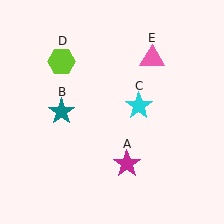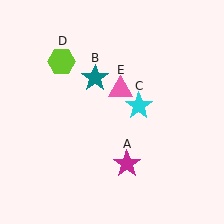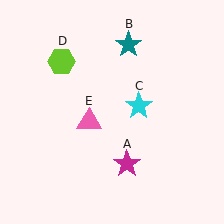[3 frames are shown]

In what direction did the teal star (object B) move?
The teal star (object B) moved up and to the right.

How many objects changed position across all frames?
2 objects changed position: teal star (object B), pink triangle (object E).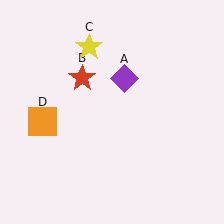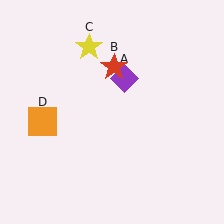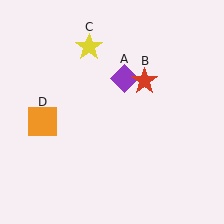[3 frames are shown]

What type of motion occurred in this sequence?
The red star (object B) rotated clockwise around the center of the scene.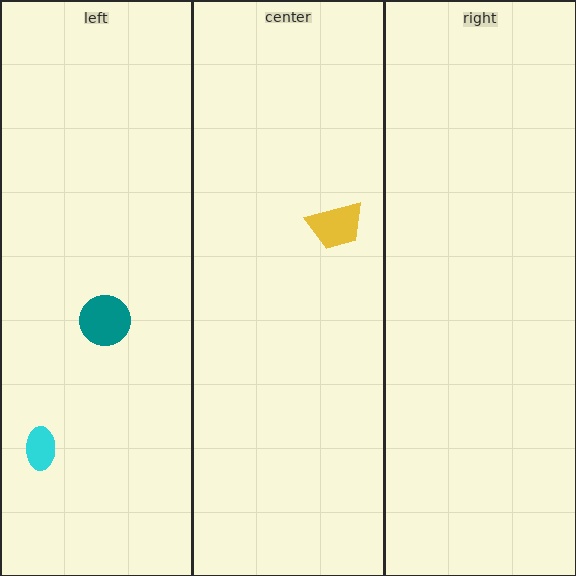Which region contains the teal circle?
The left region.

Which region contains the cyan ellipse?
The left region.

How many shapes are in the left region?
2.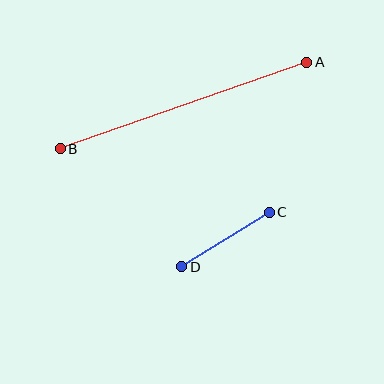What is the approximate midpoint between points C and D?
The midpoint is at approximately (225, 239) pixels.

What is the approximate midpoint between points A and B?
The midpoint is at approximately (184, 106) pixels.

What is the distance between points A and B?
The distance is approximately 261 pixels.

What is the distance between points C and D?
The distance is approximately 103 pixels.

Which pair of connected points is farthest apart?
Points A and B are farthest apart.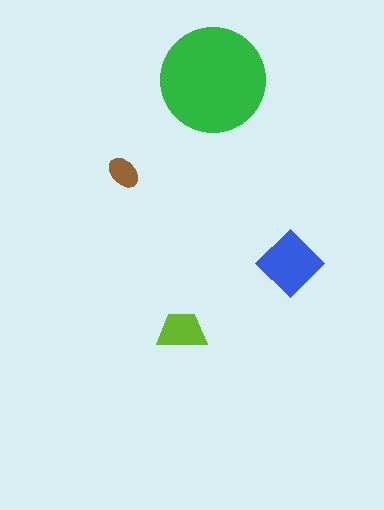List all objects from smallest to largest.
The brown ellipse, the lime trapezoid, the blue diamond, the green circle.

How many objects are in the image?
There are 4 objects in the image.